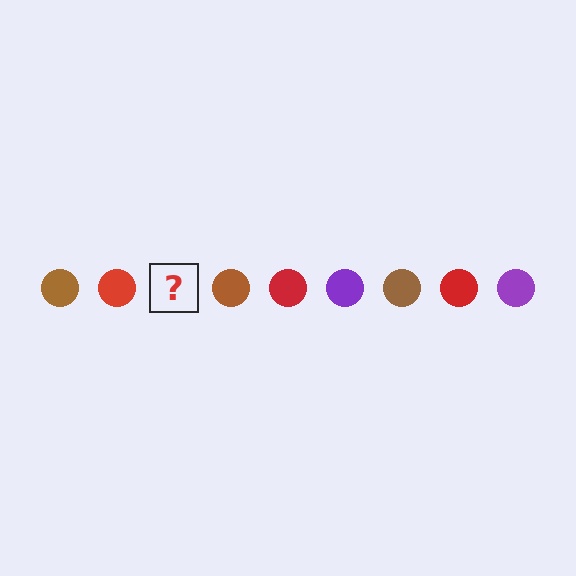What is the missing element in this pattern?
The missing element is a purple circle.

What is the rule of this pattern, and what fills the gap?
The rule is that the pattern cycles through brown, red, purple circles. The gap should be filled with a purple circle.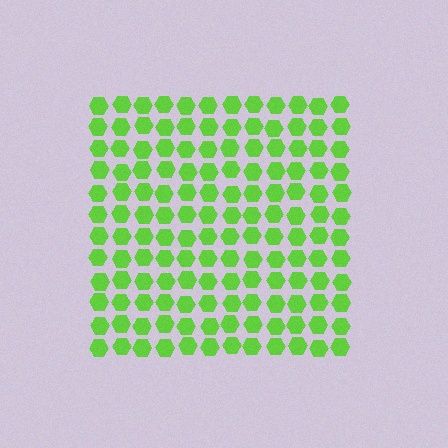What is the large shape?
The large shape is a square.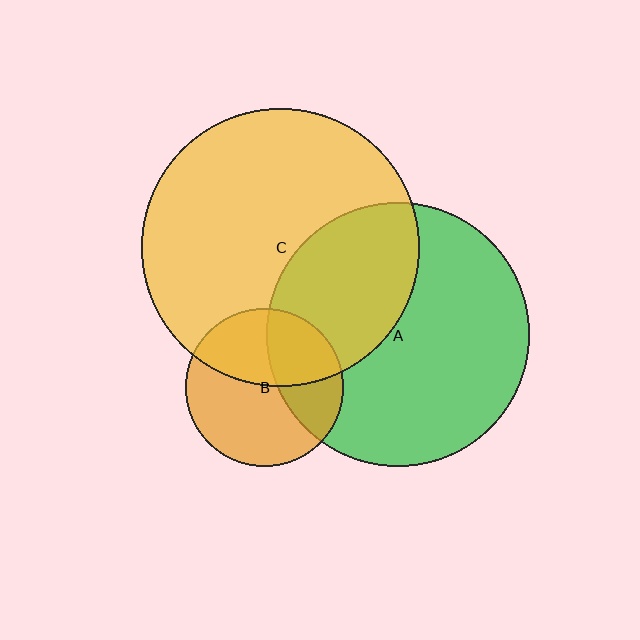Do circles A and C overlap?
Yes.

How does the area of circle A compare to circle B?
Approximately 2.8 times.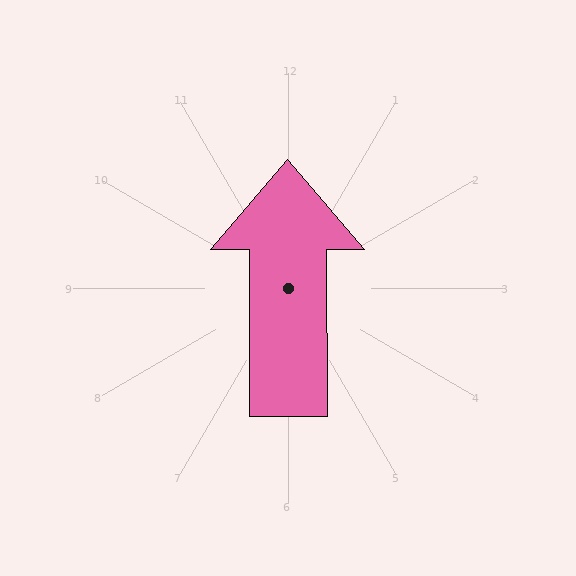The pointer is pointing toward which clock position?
Roughly 12 o'clock.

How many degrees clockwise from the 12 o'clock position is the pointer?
Approximately 360 degrees.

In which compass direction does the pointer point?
North.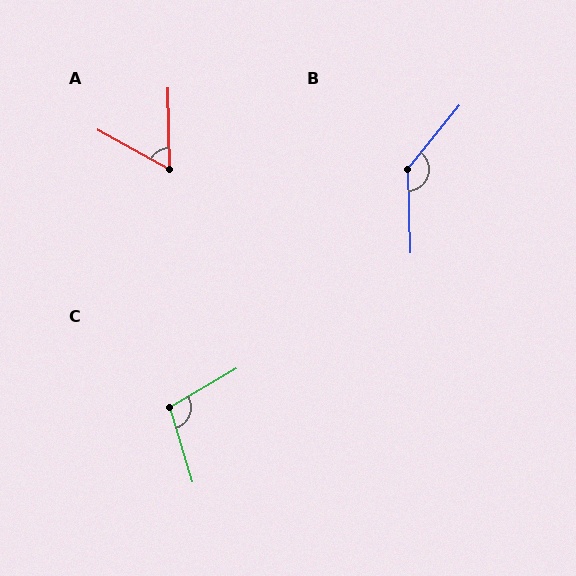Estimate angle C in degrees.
Approximately 104 degrees.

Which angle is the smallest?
A, at approximately 60 degrees.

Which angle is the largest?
B, at approximately 139 degrees.